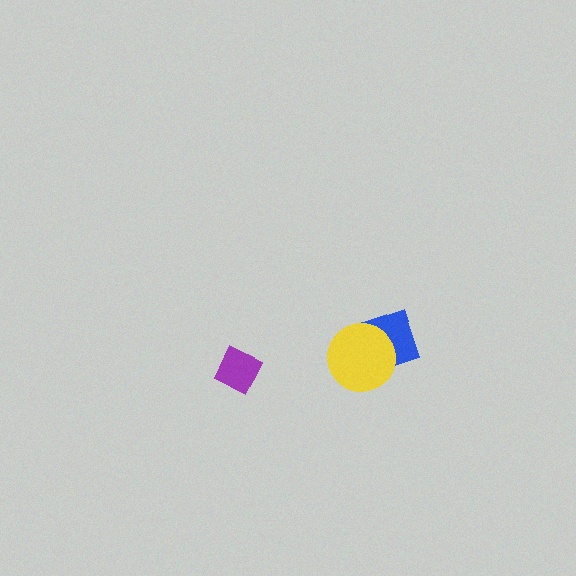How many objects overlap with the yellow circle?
1 object overlaps with the yellow circle.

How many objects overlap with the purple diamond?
0 objects overlap with the purple diamond.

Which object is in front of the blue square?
The yellow circle is in front of the blue square.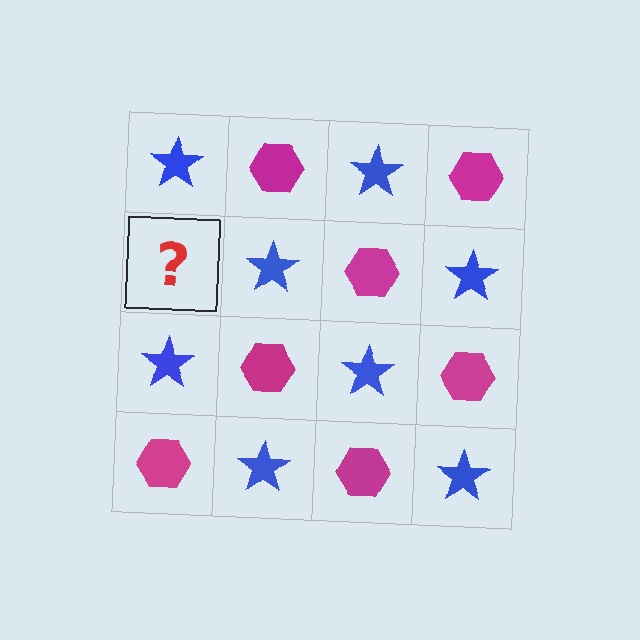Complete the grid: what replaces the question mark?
The question mark should be replaced with a magenta hexagon.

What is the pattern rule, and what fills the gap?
The rule is that it alternates blue star and magenta hexagon in a checkerboard pattern. The gap should be filled with a magenta hexagon.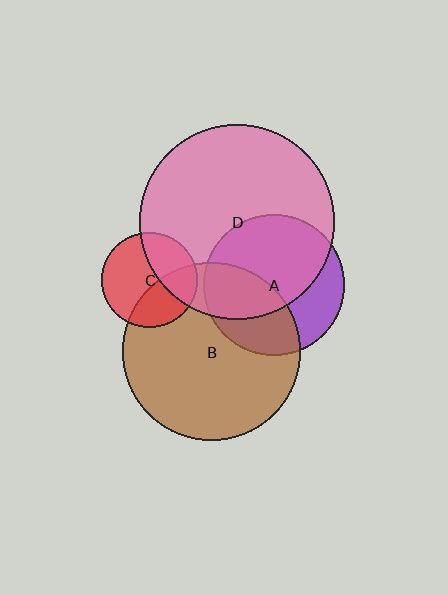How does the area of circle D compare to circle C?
Approximately 4.1 times.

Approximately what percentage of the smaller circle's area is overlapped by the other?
Approximately 65%.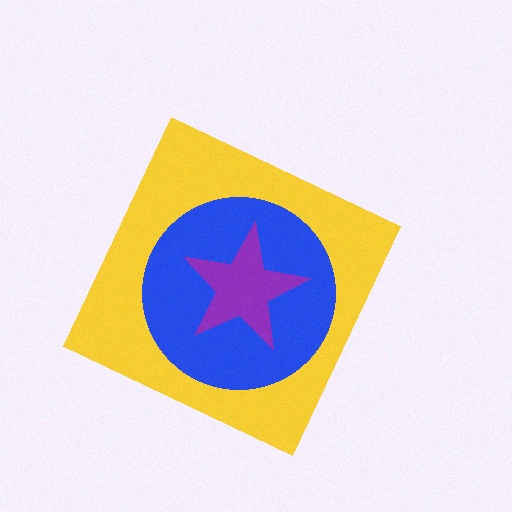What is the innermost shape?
The purple star.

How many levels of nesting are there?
3.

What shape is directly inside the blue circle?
The purple star.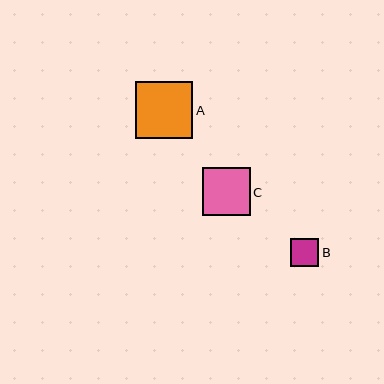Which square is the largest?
Square A is the largest with a size of approximately 57 pixels.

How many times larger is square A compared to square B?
Square A is approximately 2.0 times the size of square B.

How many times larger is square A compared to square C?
Square A is approximately 1.2 times the size of square C.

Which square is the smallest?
Square B is the smallest with a size of approximately 28 pixels.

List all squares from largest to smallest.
From largest to smallest: A, C, B.